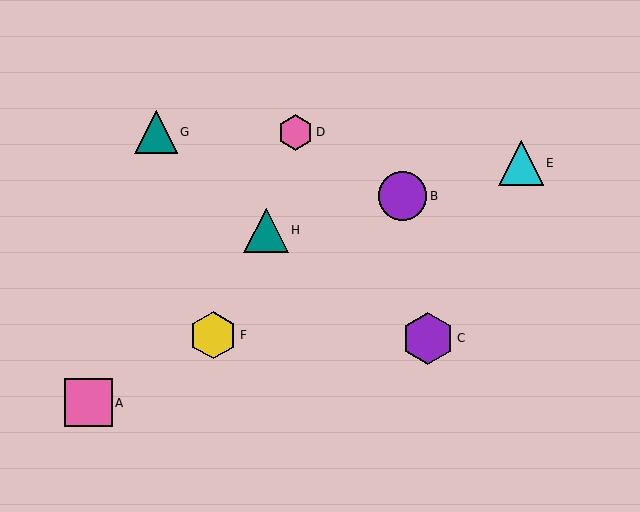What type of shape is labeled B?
Shape B is a purple circle.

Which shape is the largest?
The purple hexagon (labeled C) is the largest.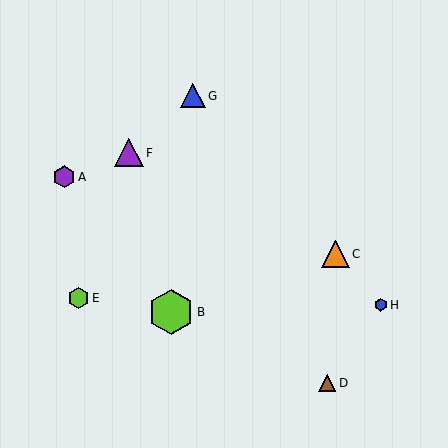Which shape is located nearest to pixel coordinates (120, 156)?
The purple triangle (labeled F) at (129, 153) is nearest to that location.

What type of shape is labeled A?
Shape A is a purple hexagon.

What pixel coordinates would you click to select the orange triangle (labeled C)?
Click at (335, 254) to select the orange triangle C.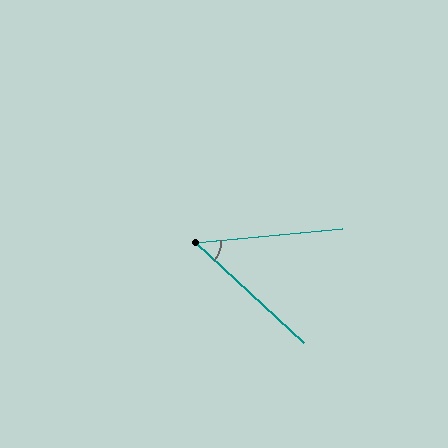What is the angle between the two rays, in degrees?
Approximately 48 degrees.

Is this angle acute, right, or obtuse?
It is acute.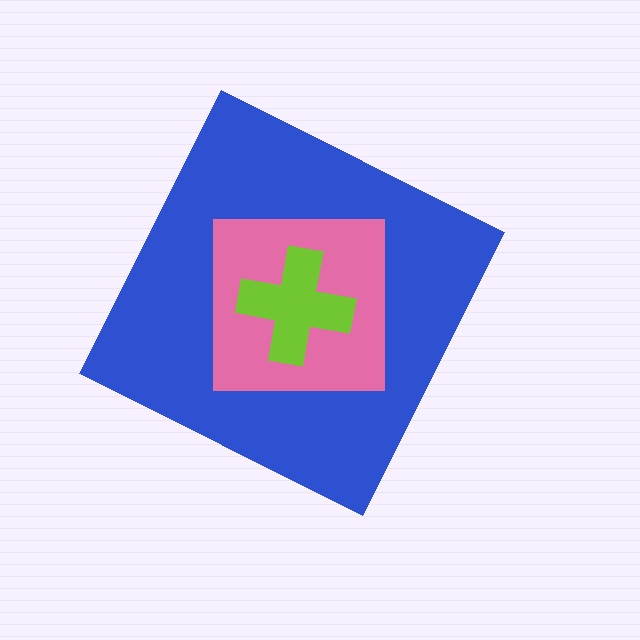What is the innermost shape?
The lime cross.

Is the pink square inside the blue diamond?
Yes.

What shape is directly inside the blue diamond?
The pink square.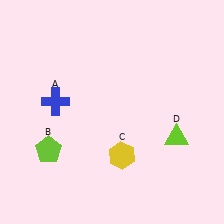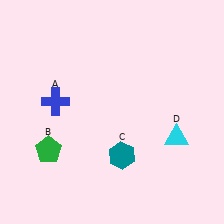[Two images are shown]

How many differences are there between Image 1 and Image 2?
There are 3 differences between the two images.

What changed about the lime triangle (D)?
In Image 1, D is lime. In Image 2, it changed to cyan.